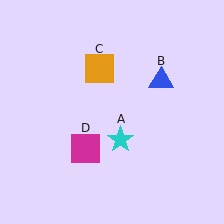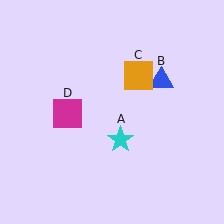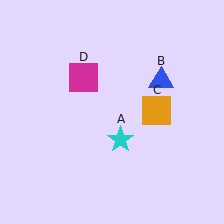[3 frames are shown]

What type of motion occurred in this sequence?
The orange square (object C), magenta square (object D) rotated clockwise around the center of the scene.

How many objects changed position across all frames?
2 objects changed position: orange square (object C), magenta square (object D).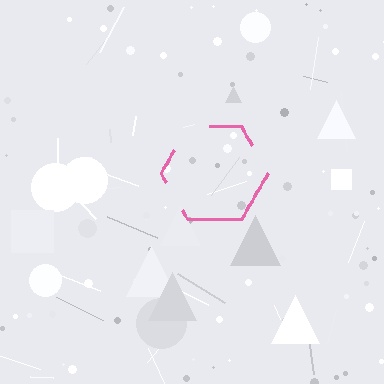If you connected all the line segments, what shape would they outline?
They would outline a hexagon.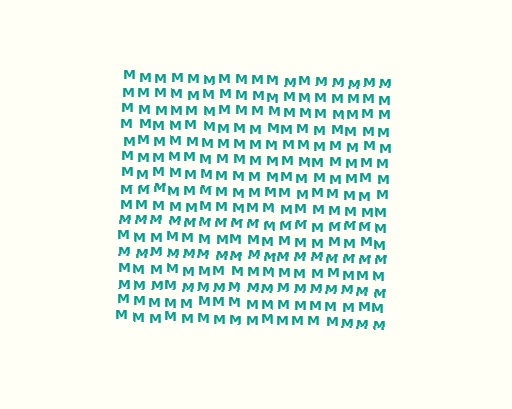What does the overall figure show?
The overall figure shows a square.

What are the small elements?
The small elements are letter M's.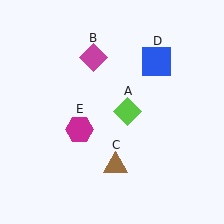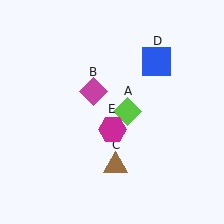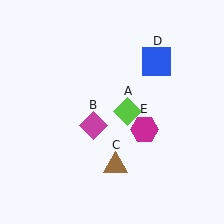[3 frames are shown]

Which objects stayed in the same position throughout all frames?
Lime diamond (object A) and brown triangle (object C) and blue square (object D) remained stationary.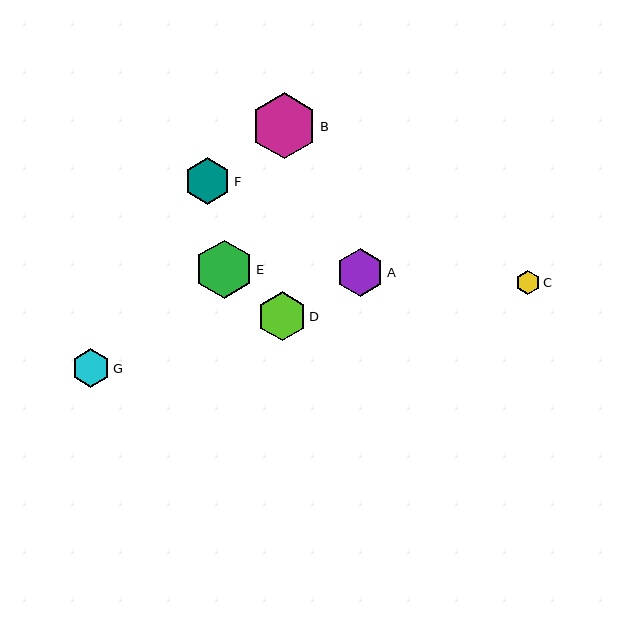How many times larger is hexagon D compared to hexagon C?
Hexagon D is approximately 2.0 times the size of hexagon C.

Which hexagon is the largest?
Hexagon B is the largest with a size of approximately 66 pixels.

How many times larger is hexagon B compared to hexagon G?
Hexagon B is approximately 1.7 times the size of hexagon G.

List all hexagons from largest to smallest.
From largest to smallest: B, E, D, A, F, G, C.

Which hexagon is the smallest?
Hexagon C is the smallest with a size of approximately 24 pixels.